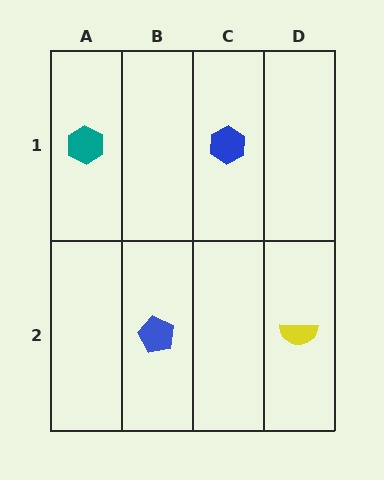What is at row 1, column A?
A teal hexagon.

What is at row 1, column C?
A blue hexagon.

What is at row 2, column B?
A blue pentagon.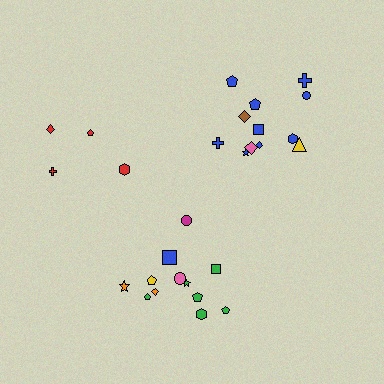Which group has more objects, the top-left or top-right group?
The top-right group.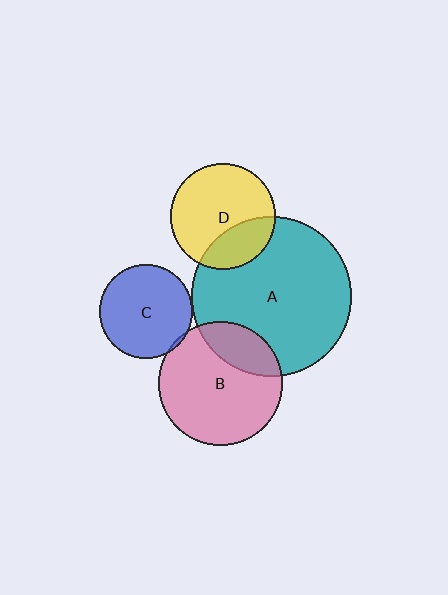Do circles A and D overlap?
Yes.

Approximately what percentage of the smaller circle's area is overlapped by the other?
Approximately 30%.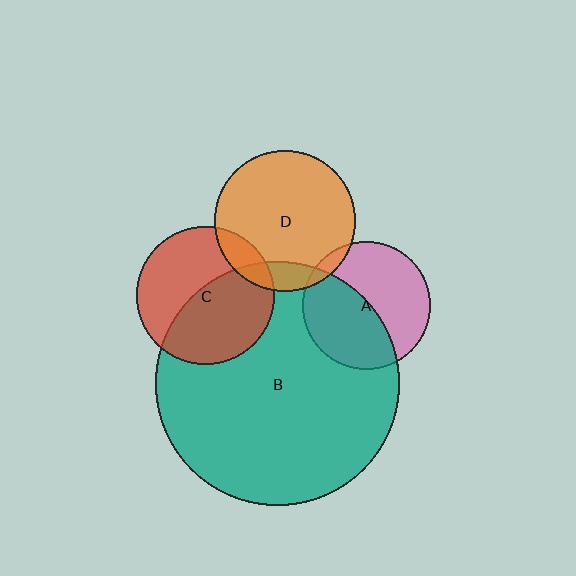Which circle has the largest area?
Circle B (teal).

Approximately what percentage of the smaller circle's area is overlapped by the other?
Approximately 5%.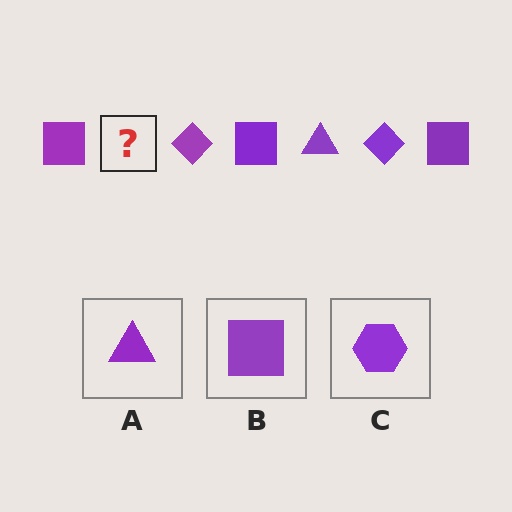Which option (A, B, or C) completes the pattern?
A.